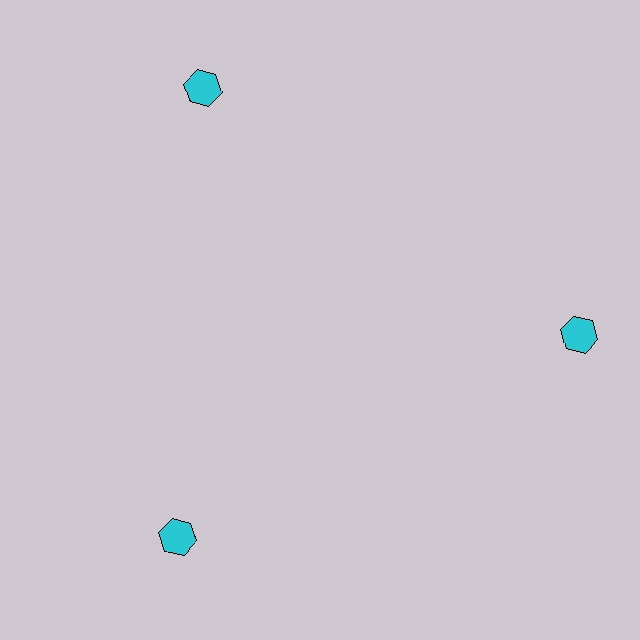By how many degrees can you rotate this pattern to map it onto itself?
The pattern maps onto itself every 120 degrees of rotation.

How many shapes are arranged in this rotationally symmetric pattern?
There are 3 shapes, arranged in 3 groups of 1.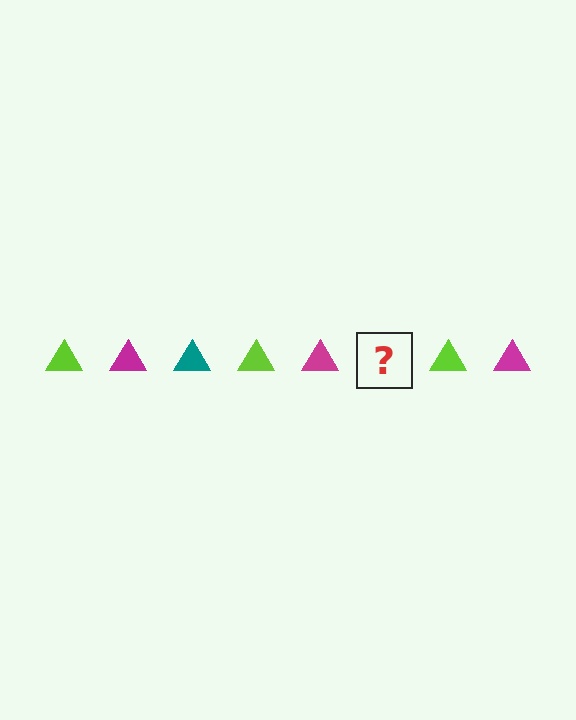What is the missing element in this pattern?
The missing element is a teal triangle.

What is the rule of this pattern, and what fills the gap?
The rule is that the pattern cycles through lime, magenta, teal triangles. The gap should be filled with a teal triangle.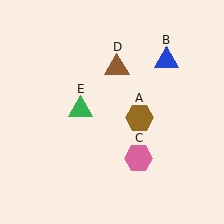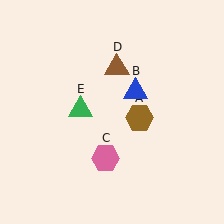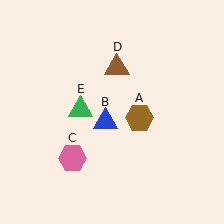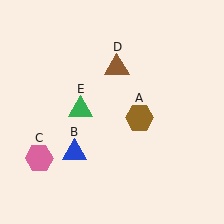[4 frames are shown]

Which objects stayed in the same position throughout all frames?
Brown hexagon (object A) and brown triangle (object D) and green triangle (object E) remained stationary.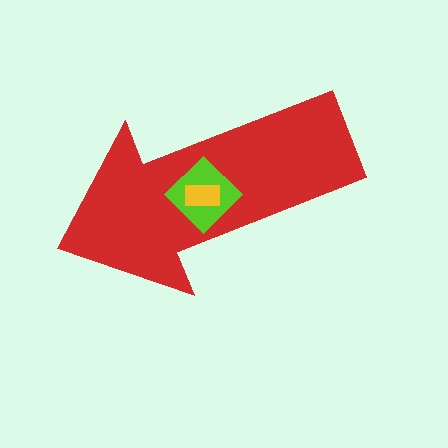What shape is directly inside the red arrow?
The lime diamond.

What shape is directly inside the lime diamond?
The yellow rectangle.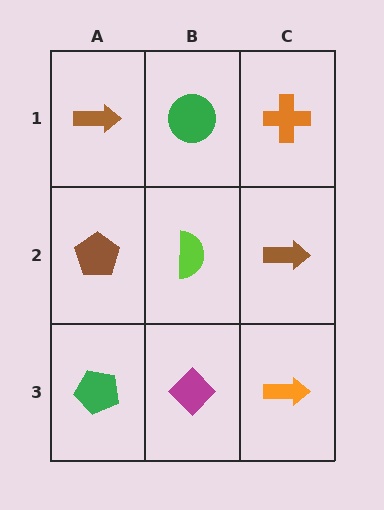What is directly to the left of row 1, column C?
A green circle.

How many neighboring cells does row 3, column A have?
2.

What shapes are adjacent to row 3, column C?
A brown arrow (row 2, column C), a magenta diamond (row 3, column B).